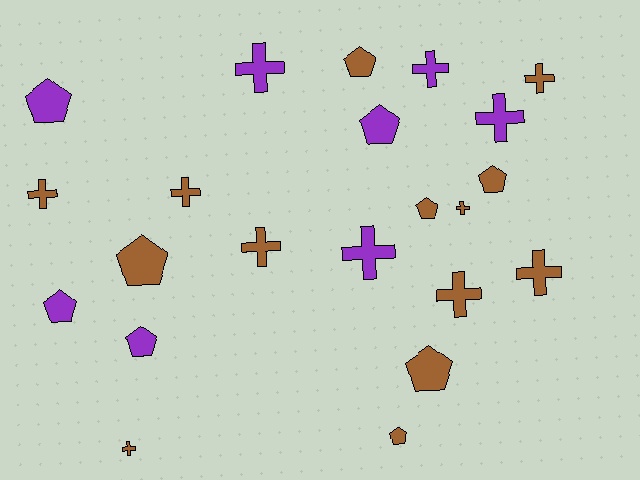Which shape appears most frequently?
Cross, with 12 objects.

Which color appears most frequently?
Brown, with 14 objects.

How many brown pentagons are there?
There are 6 brown pentagons.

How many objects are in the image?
There are 22 objects.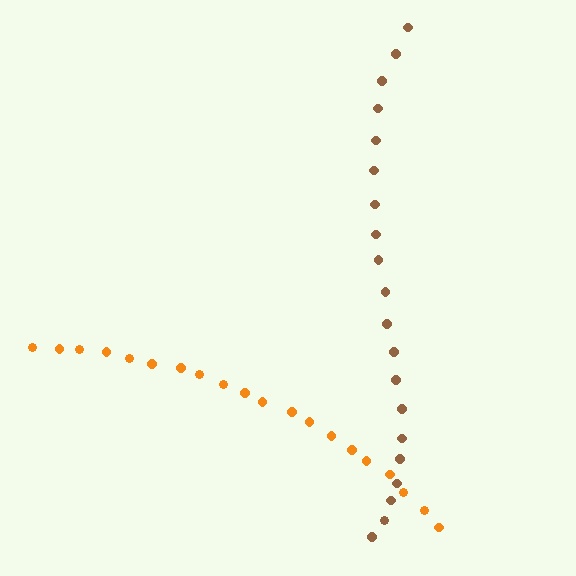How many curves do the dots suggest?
There are 2 distinct paths.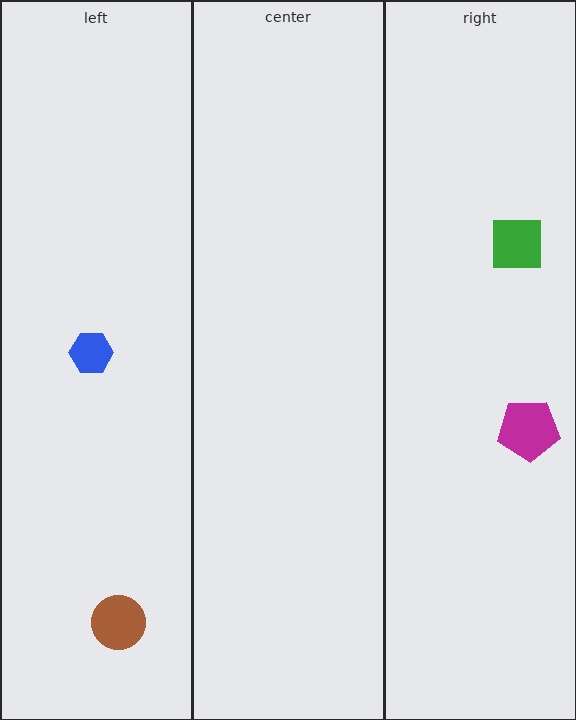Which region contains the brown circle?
The left region.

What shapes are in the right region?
The green square, the magenta pentagon.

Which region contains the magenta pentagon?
The right region.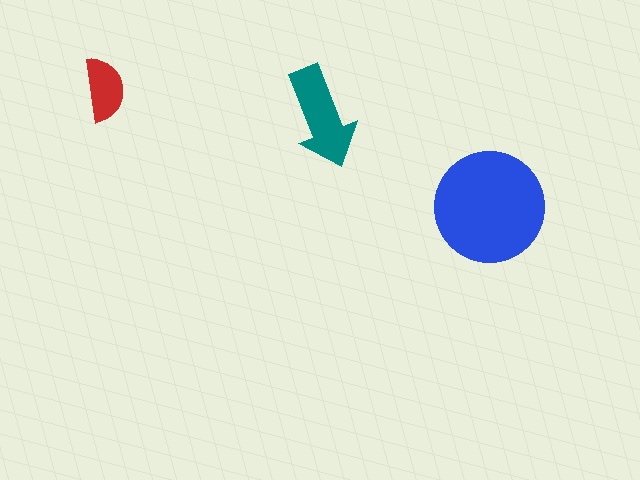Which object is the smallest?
The red semicircle.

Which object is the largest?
The blue circle.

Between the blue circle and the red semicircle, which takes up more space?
The blue circle.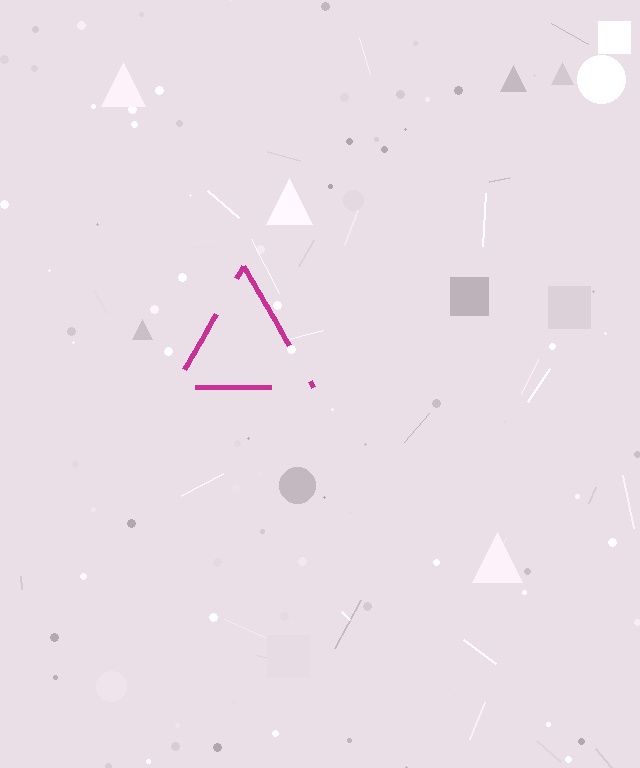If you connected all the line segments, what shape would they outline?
They would outline a triangle.